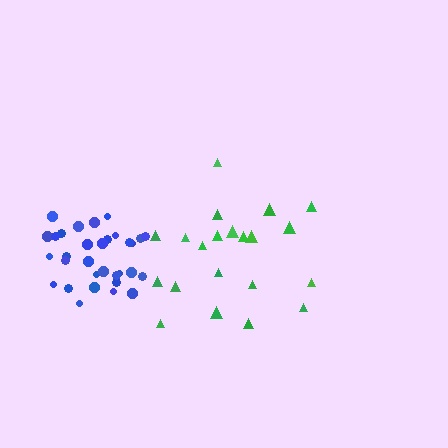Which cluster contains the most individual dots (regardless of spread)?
Blue (32).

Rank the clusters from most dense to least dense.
blue, green.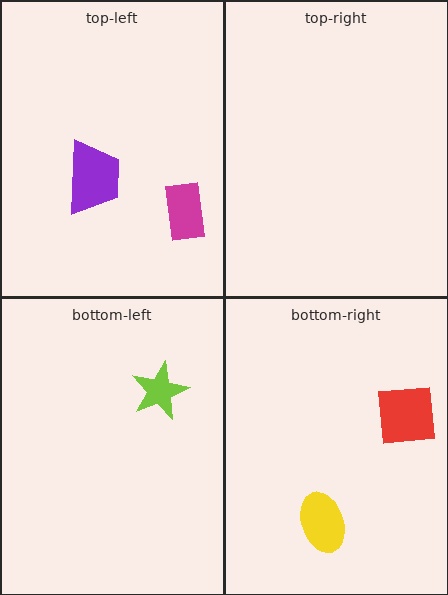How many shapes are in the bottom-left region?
1.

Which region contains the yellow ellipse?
The bottom-right region.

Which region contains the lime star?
The bottom-left region.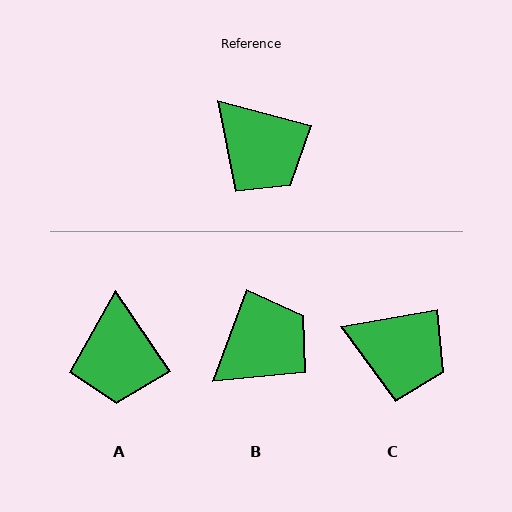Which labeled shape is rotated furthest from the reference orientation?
B, about 85 degrees away.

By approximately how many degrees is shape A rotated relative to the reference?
Approximately 40 degrees clockwise.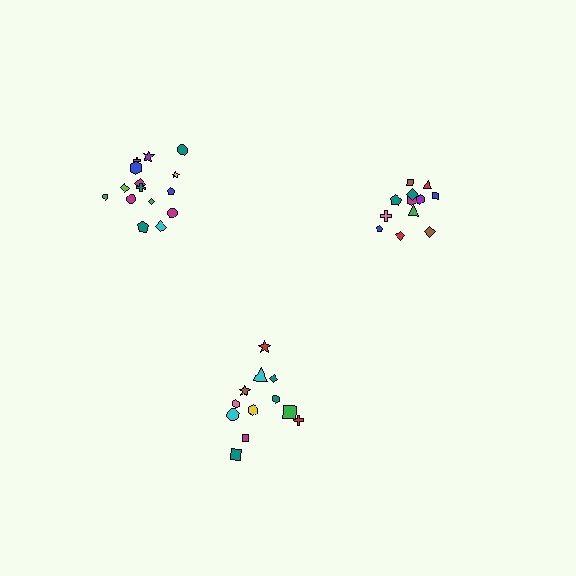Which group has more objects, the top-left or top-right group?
The top-left group.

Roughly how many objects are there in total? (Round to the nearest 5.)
Roughly 40 objects in total.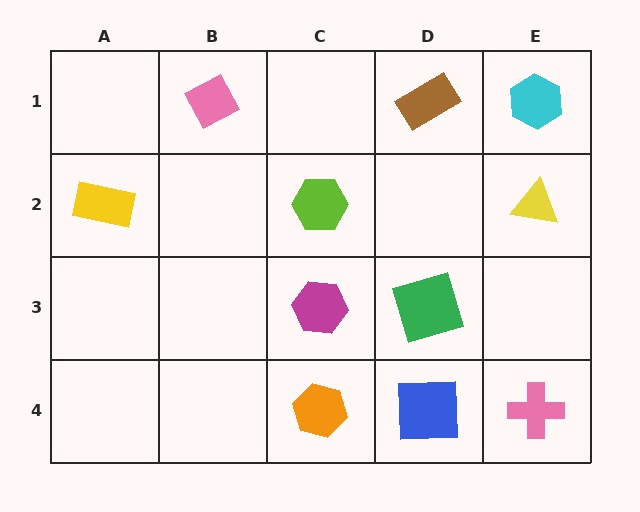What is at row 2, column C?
A lime hexagon.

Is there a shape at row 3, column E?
No, that cell is empty.